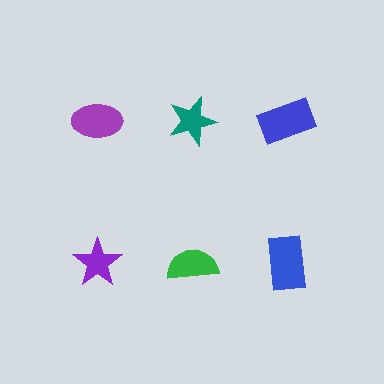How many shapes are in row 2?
3 shapes.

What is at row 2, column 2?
A green semicircle.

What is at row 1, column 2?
A teal star.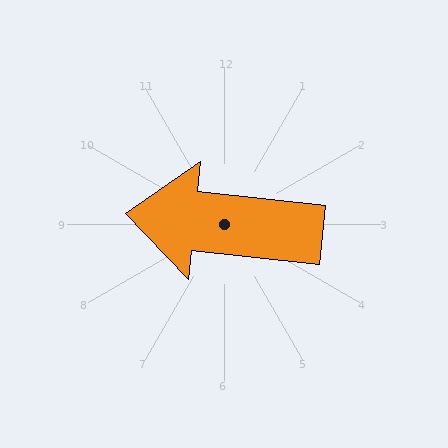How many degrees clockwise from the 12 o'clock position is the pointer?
Approximately 276 degrees.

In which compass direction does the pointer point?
West.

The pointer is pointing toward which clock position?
Roughly 9 o'clock.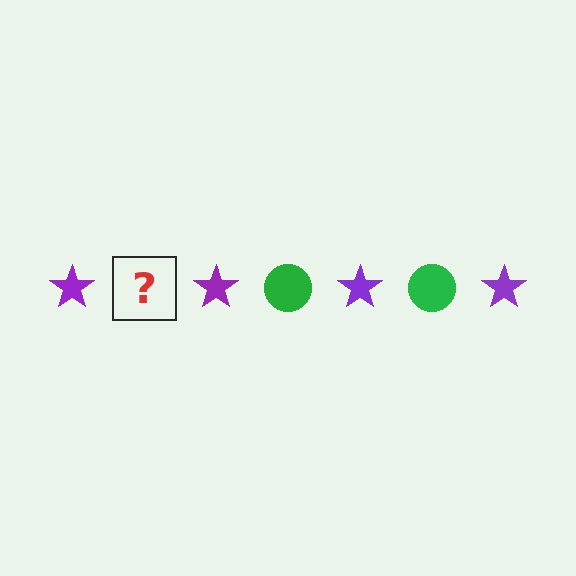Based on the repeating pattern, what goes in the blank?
The blank should be a green circle.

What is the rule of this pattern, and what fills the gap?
The rule is that the pattern alternates between purple star and green circle. The gap should be filled with a green circle.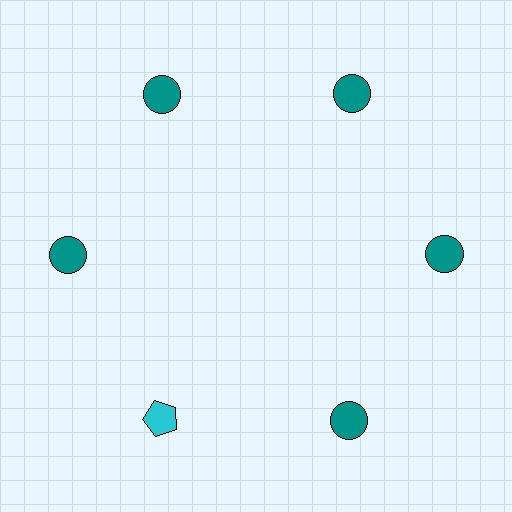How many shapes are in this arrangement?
There are 6 shapes arranged in a ring pattern.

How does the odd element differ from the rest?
It differs in both color (cyan instead of teal) and shape (pentagon instead of circle).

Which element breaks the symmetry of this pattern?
The cyan pentagon at roughly the 7 o'clock position breaks the symmetry. All other shapes are teal circles.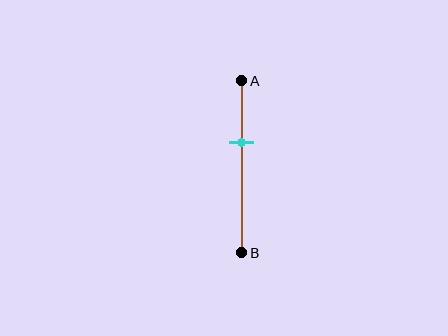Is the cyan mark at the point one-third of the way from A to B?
Yes, the mark is approximately at the one-third point.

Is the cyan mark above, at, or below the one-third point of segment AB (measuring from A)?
The cyan mark is approximately at the one-third point of segment AB.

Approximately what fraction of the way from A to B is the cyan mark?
The cyan mark is approximately 35% of the way from A to B.